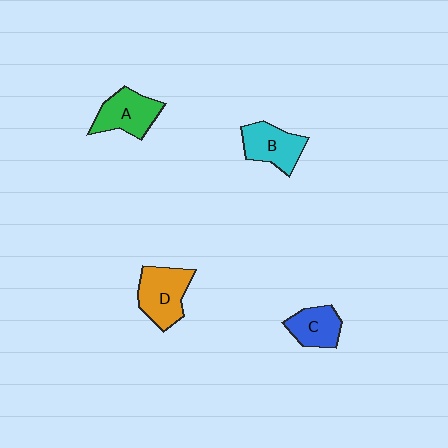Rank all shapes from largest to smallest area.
From largest to smallest: D (orange), A (green), B (cyan), C (blue).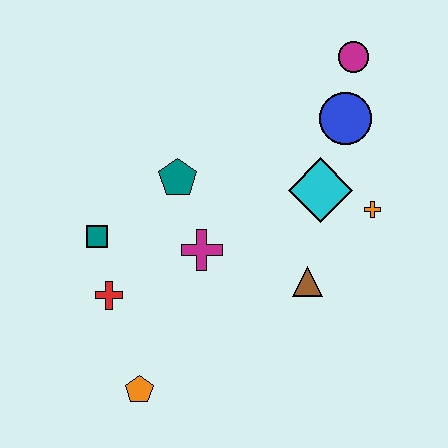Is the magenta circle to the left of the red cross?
No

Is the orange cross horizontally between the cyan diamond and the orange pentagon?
No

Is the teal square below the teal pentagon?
Yes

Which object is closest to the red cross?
The teal square is closest to the red cross.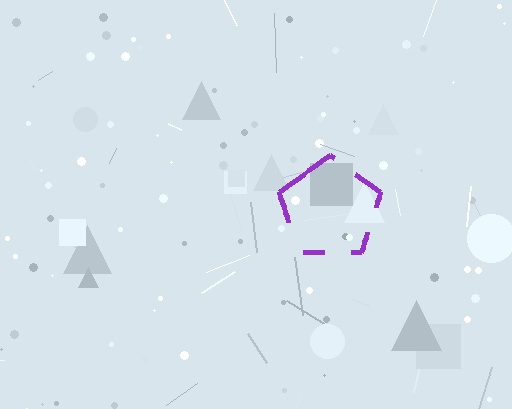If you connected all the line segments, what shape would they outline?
They would outline a pentagon.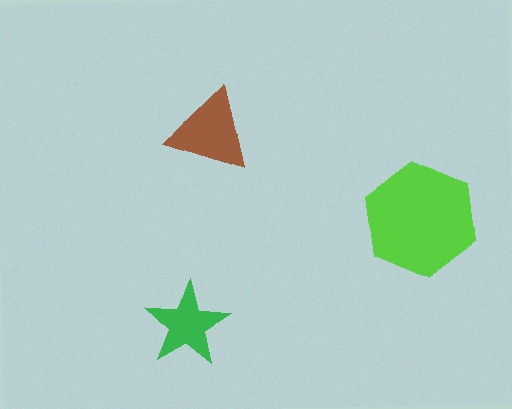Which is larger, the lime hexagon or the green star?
The lime hexagon.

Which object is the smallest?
The green star.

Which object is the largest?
The lime hexagon.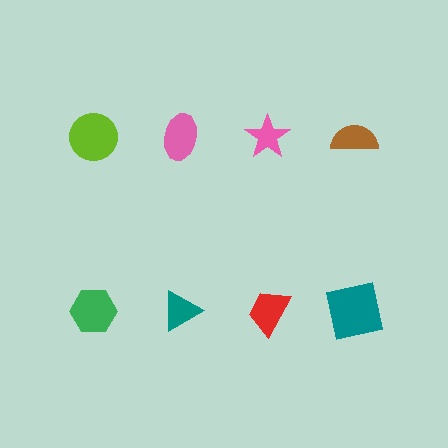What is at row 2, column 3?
A red trapezoid.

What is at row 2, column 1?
A green hexagon.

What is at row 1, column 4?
A brown semicircle.